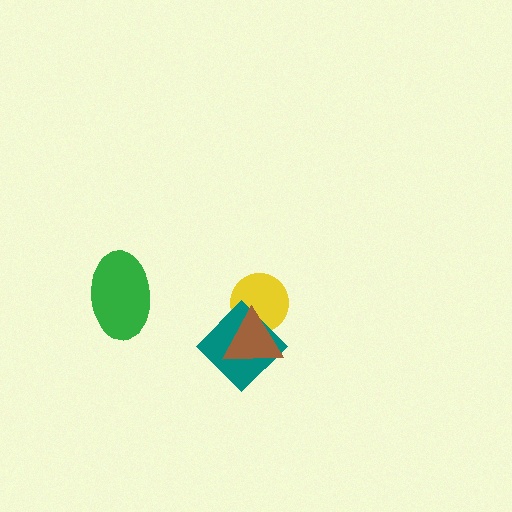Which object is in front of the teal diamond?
The brown triangle is in front of the teal diamond.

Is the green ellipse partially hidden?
No, no other shape covers it.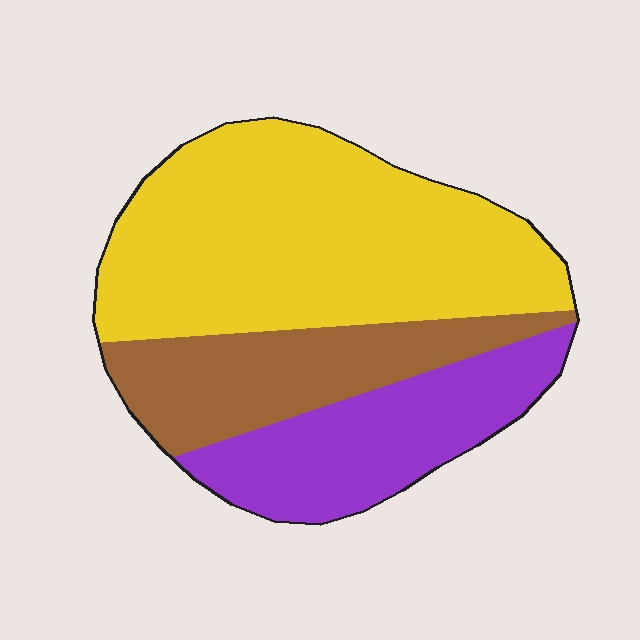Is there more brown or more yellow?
Yellow.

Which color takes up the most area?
Yellow, at roughly 55%.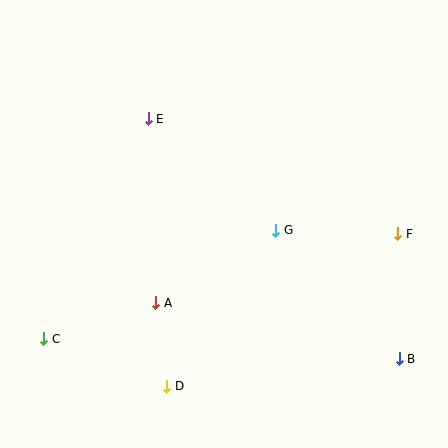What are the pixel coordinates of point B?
Point B is at (399, 359).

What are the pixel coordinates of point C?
Point C is at (44, 339).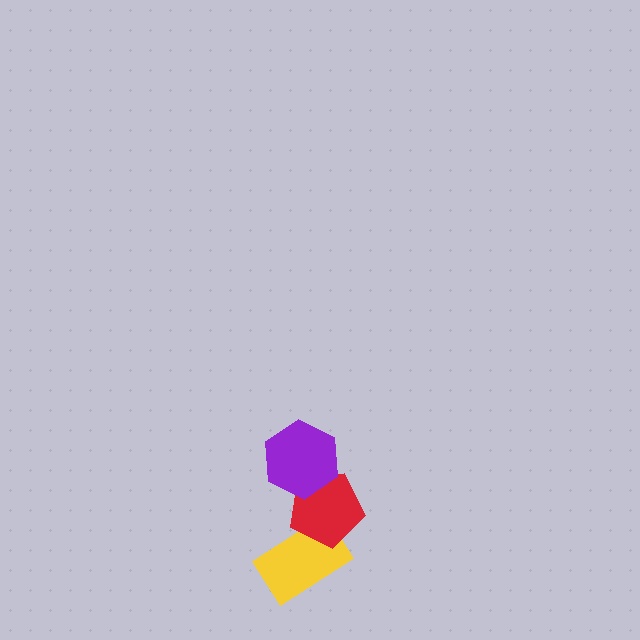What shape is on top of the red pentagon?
The purple hexagon is on top of the red pentagon.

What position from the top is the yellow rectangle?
The yellow rectangle is 3rd from the top.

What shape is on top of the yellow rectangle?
The red pentagon is on top of the yellow rectangle.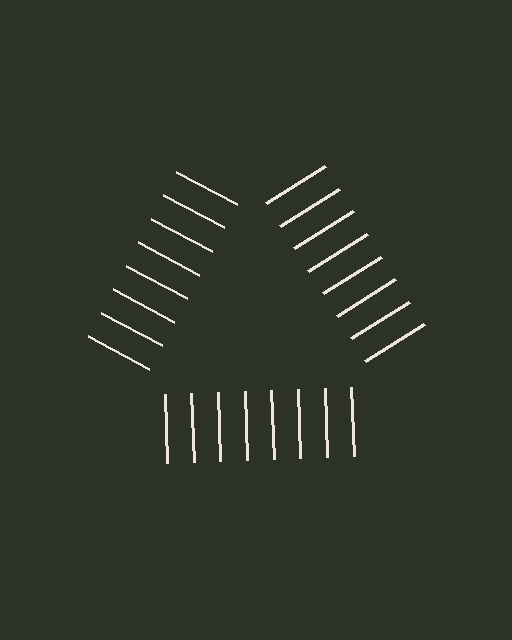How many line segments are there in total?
24 — 8 along each of the 3 edges.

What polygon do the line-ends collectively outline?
An illusory triangle — the line segments terminate on its edges but no continuous stroke is drawn.